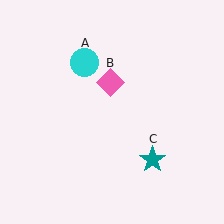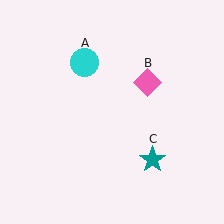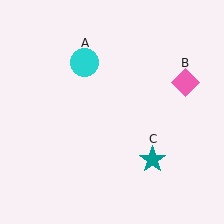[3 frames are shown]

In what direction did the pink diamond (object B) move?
The pink diamond (object B) moved right.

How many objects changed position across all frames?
1 object changed position: pink diamond (object B).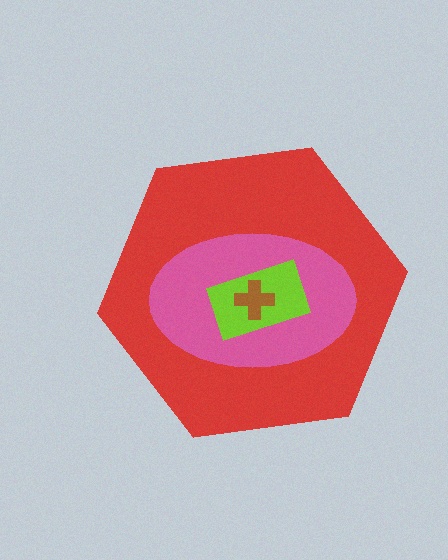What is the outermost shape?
The red hexagon.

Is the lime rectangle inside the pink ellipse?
Yes.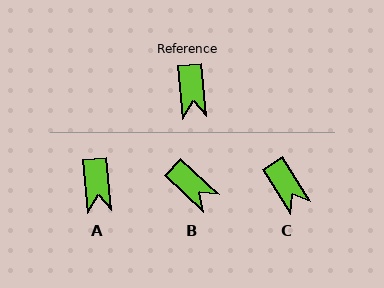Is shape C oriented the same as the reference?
No, it is off by about 27 degrees.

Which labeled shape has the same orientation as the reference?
A.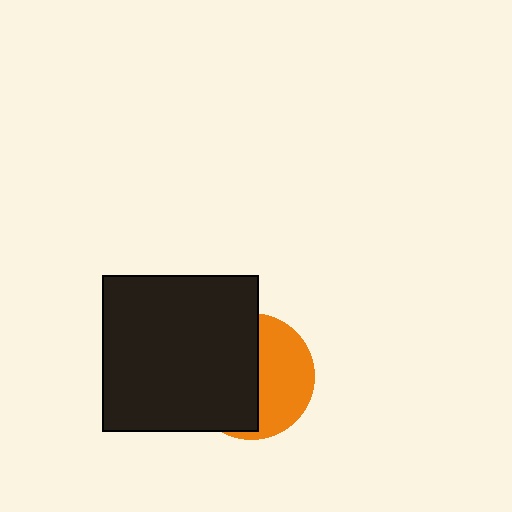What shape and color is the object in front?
The object in front is a black square.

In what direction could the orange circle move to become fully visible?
The orange circle could move right. That would shift it out from behind the black square entirely.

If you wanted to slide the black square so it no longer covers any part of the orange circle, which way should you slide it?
Slide it left — that is the most direct way to separate the two shapes.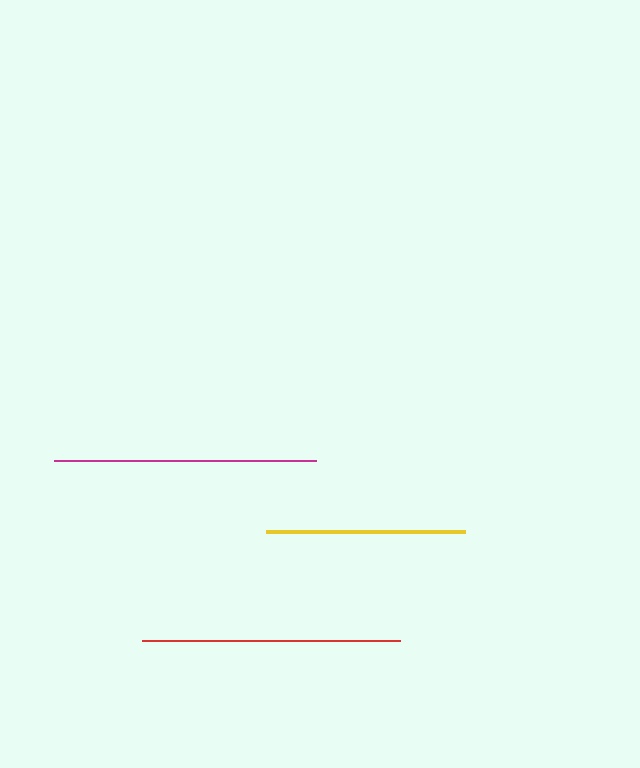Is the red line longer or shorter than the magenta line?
The magenta line is longer than the red line.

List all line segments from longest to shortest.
From longest to shortest: magenta, red, yellow.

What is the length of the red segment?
The red segment is approximately 258 pixels long.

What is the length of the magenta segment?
The magenta segment is approximately 261 pixels long.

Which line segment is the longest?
The magenta line is the longest at approximately 261 pixels.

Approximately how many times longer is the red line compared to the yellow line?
The red line is approximately 1.3 times the length of the yellow line.